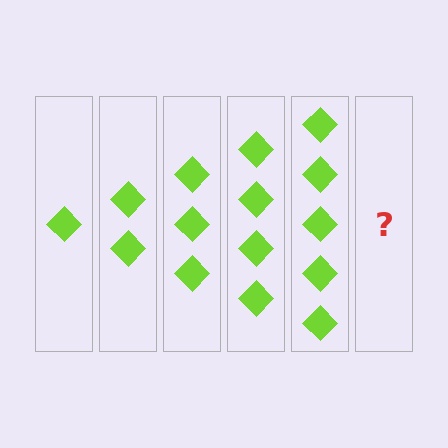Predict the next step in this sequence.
The next step is 6 diamonds.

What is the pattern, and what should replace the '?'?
The pattern is that each step adds one more diamond. The '?' should be 6 diamonds.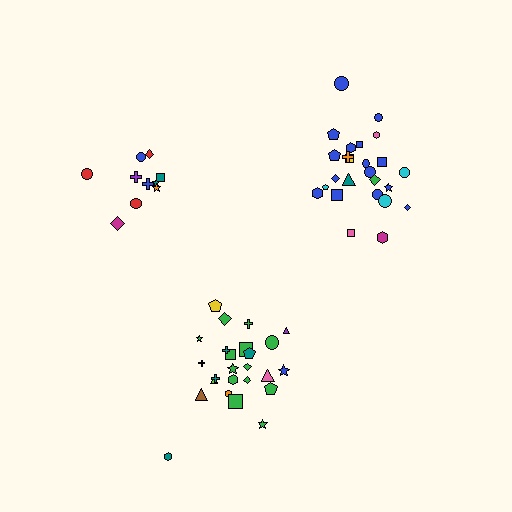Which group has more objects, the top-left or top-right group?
The top-right group.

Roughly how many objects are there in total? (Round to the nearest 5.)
Roughly 60 objects in total.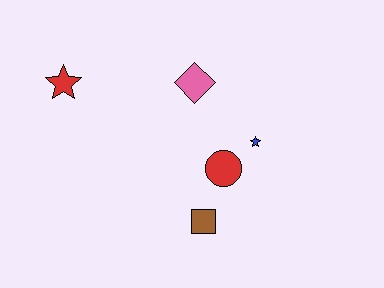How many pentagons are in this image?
There are no pentagons.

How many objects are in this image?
There are 5 objects.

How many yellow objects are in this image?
There are no yellow objects.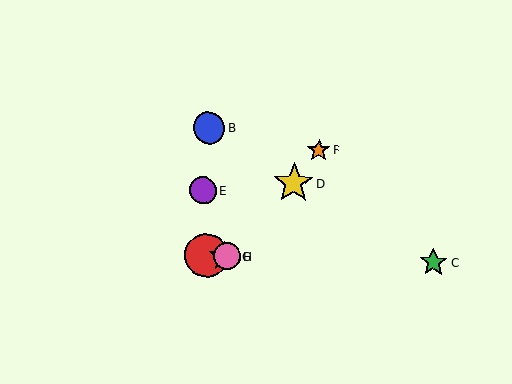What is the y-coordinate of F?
Object F is at y≈150.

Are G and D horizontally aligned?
No, G is at y≈256 and D is at y≈183.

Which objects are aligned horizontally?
Objects A, C, G, H are aligned horizontally.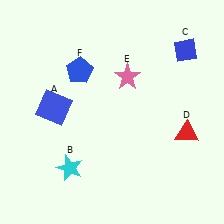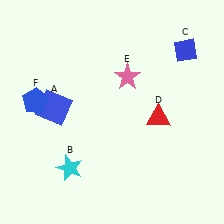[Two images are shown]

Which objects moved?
The objects that moved are: the red triangle (D), the blue pentagon (F).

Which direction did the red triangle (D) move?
The red triangle (D) moved left.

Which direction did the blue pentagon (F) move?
The blue pentagon (F) moved left.